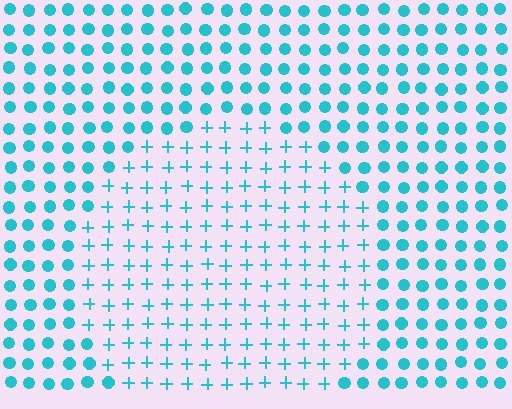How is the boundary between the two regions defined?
The boundary is defined by a change in element shape: plus signs inside vs. circles outside. All elements share the same color and spacing.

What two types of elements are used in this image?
The image uses plus signs inside the circle region and circles outside it.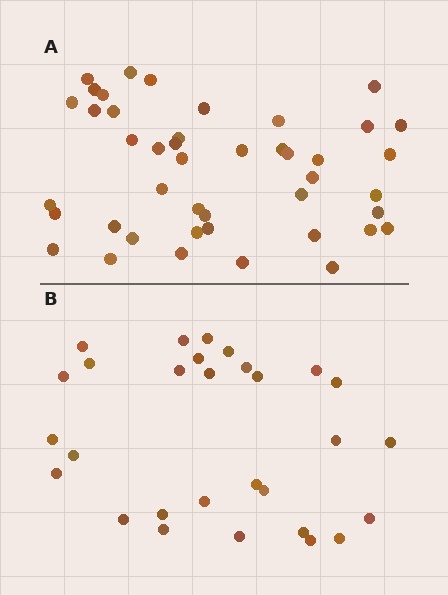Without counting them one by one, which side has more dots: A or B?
Region A (the top region) has more dots.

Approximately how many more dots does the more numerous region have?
Region A has approximately 15 more dots than region B.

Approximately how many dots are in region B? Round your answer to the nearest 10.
About 30 dots. (The exact count is 29, which rounds to 30.)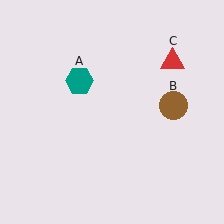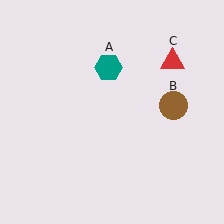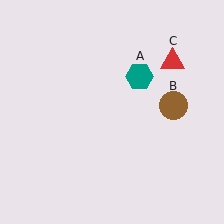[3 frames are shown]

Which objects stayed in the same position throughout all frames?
Brown circle (object B) and red triangle (object C) remained stationary.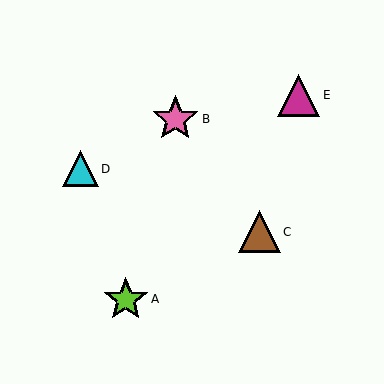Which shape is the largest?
The pink star (labeled B) is the largest.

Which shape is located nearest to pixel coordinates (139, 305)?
The lime star (labeled A) at (126, 299) is nearest to that location.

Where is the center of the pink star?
The center of the pink star is at (175, 119).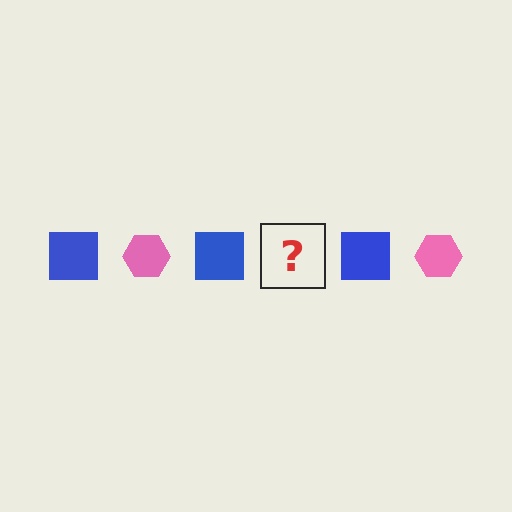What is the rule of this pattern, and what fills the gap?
The rule is that the pattern alternates between blue square and pink hexagon. The gap should be filled with a pink hexagon.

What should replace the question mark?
The question mark should be replaced with a pink hexagon.